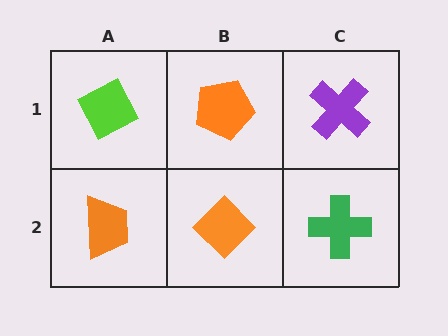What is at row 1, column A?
A lime diamond.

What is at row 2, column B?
An orange diamond.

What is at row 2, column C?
A green cross.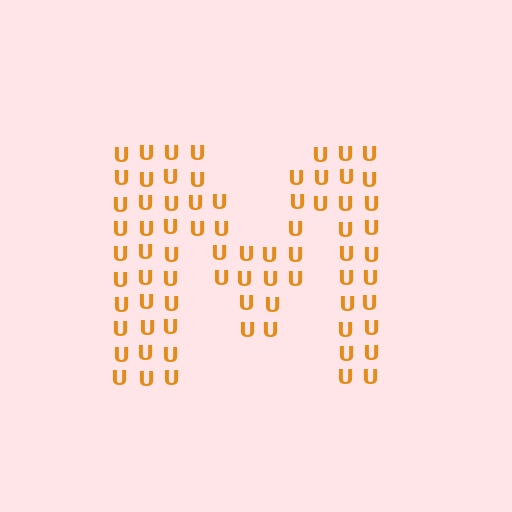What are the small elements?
The small elements are letter U's.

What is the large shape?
The large shape is the letter M.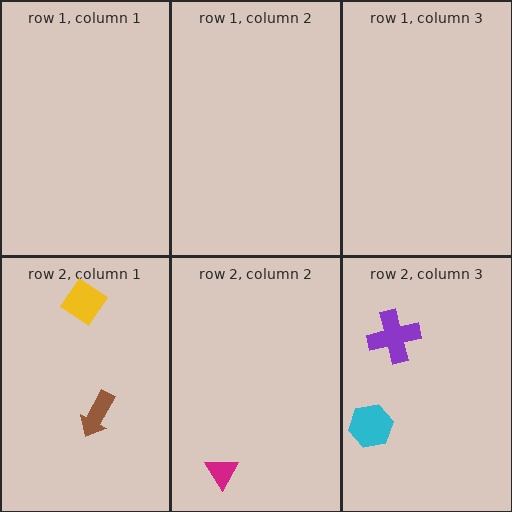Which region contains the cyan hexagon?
The row 2, column 3 region.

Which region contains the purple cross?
The row 2, column 3 region.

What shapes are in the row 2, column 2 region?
The magenta triangle.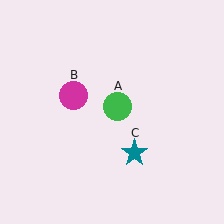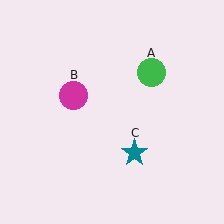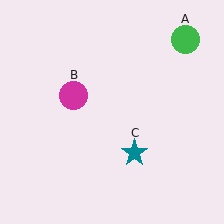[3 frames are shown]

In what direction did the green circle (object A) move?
The green circle (object A) moved up and to the right.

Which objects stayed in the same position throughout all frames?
Magenta circle (object B) and teal star (object C) remained stationary.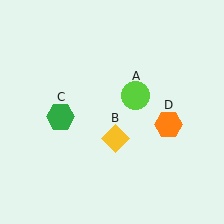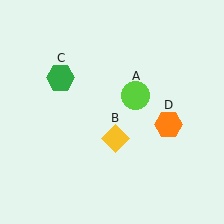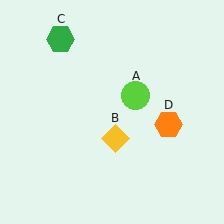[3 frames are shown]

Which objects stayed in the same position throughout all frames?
Lime circle (object A) and yellow diamond (object B) and orange hexagon (object D) remained stationary.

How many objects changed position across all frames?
1 object changed position: green hexagon (object C).